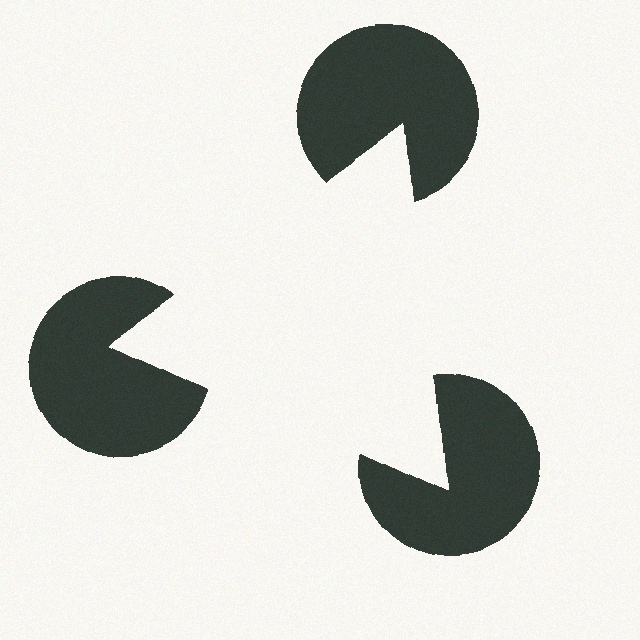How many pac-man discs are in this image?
There are 3 — one at each vertex of the illusory triangle.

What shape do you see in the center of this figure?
An illusory triangle — its edges are inferred from the aligned wedge cuts in the pac-man discs, not physically drawn.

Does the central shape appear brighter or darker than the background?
It typically appears slightly brighter than the background, even though no actual brightness change is drawn.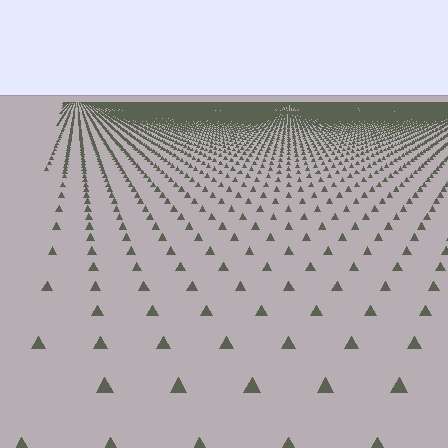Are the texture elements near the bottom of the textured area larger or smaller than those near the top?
Larger. Near the bottom, elements are closer to the viewer and appear at a bigger on-screen size.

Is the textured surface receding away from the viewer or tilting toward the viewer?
The surface is receding away from the viewer. Texture elements get smaller and denser toward the top.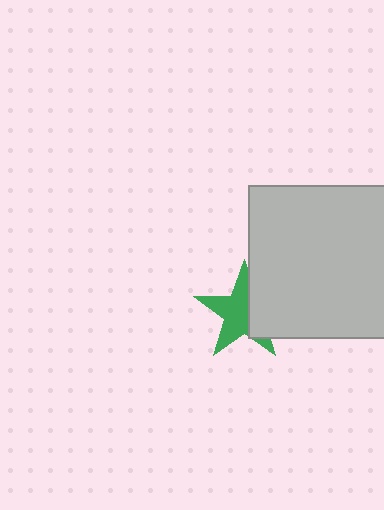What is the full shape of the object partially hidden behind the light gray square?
The partially hidden object is a green star.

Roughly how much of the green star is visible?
About half of it is visible (roughly 61%).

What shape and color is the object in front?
The object in front is a light gray square.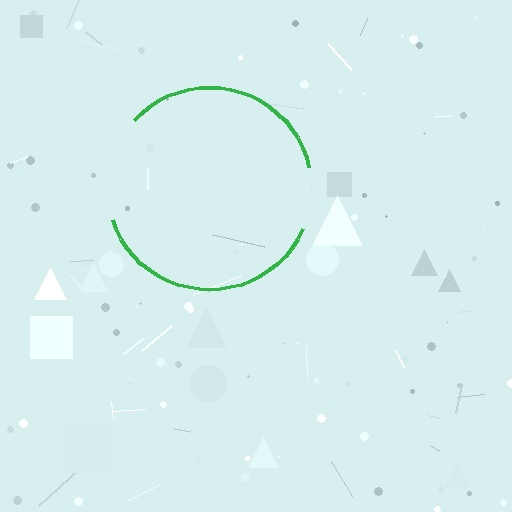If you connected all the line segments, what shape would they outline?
They would outline a circle.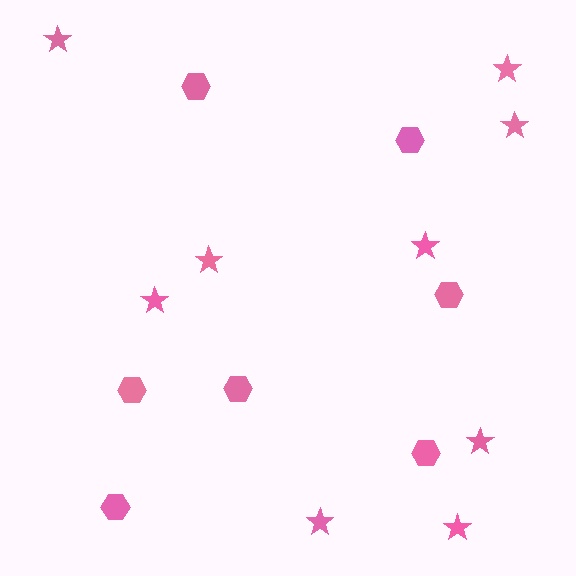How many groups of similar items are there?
There are 2 groups: one group of hexagons (7) and one group of stars (9).